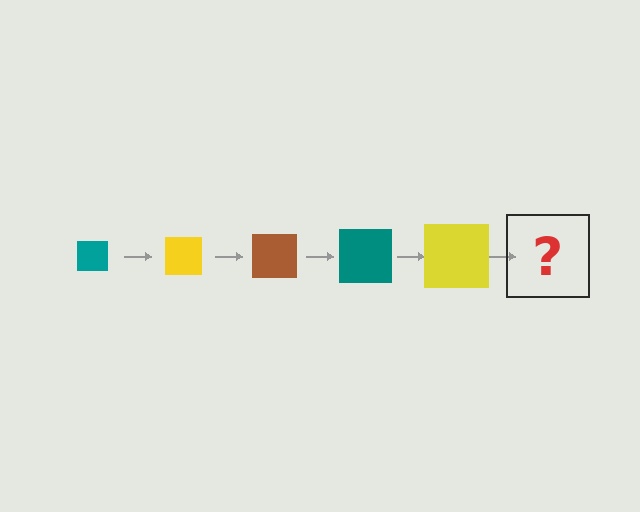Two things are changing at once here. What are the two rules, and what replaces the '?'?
The two rules are that the square grows larger each step and the color cycles through teal, yellow, and brown. The '?' should be a brown square, larger than the previous one.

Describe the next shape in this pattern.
It should be a brown square, larger than the previous one.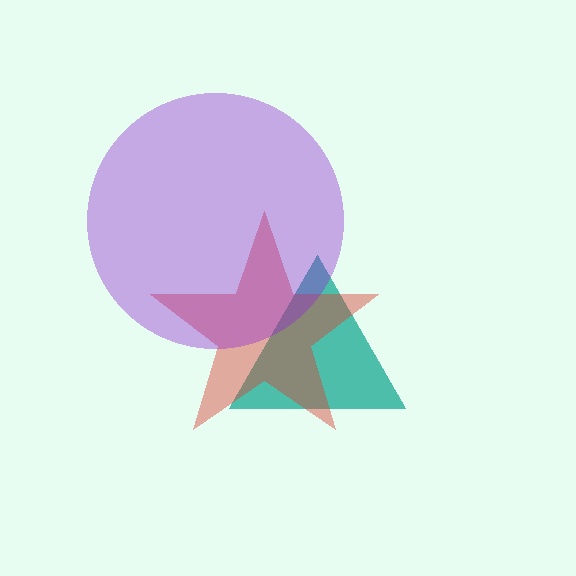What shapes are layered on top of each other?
The layered shapes are: a teal triangle, a red star, a purple circle.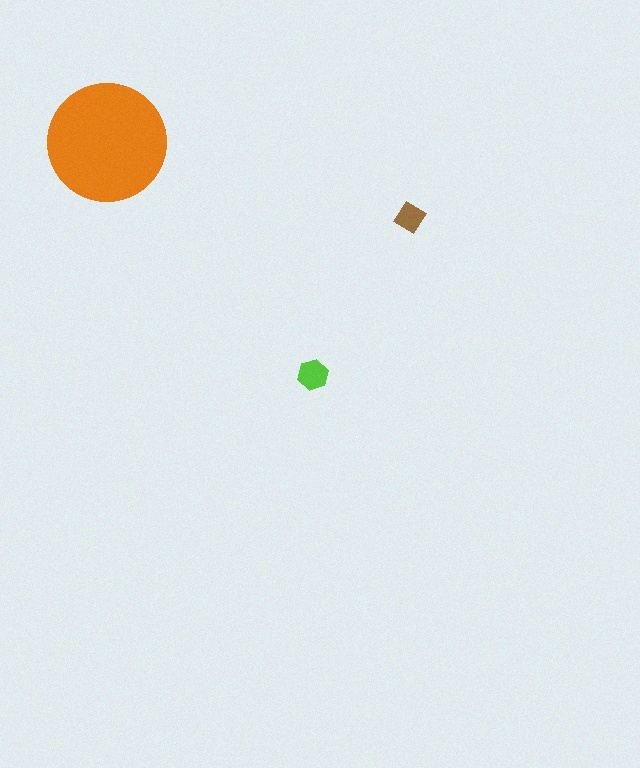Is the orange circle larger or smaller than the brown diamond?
Larger.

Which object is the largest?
The orange circle.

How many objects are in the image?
There are 3 objects in the image.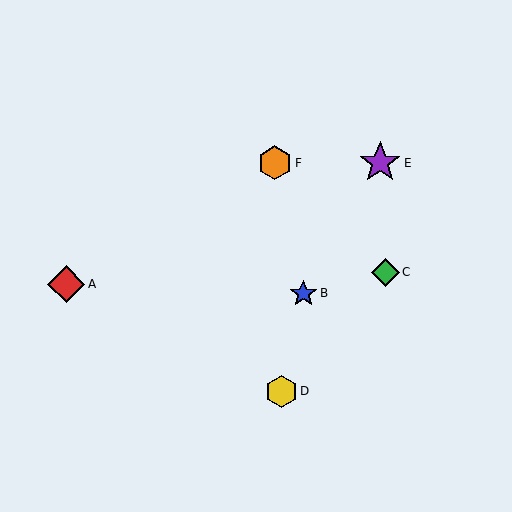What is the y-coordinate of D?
Object D is at y≈391.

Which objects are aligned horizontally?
Objects E, F are aligned horizontally.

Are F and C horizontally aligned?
No, F is at y≈163 and C is at y≈272.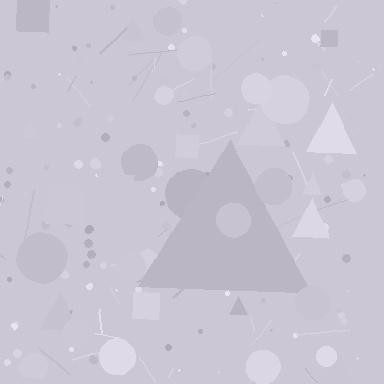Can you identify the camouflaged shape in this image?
The camouflaged shape is a triangle.